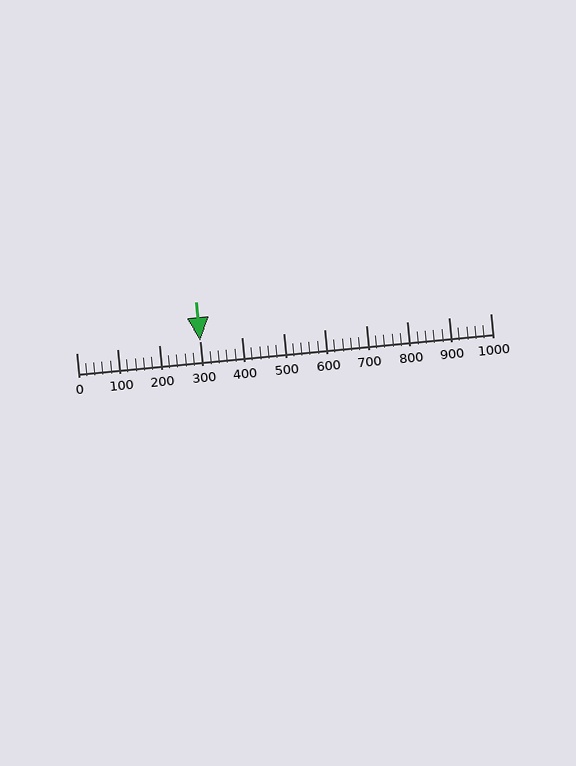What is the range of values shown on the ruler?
The ruler shows values from 0 to 1000.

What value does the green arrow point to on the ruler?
The green arrow points to approximately 300.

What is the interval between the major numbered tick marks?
The major tick marks are spaced 100 units apart.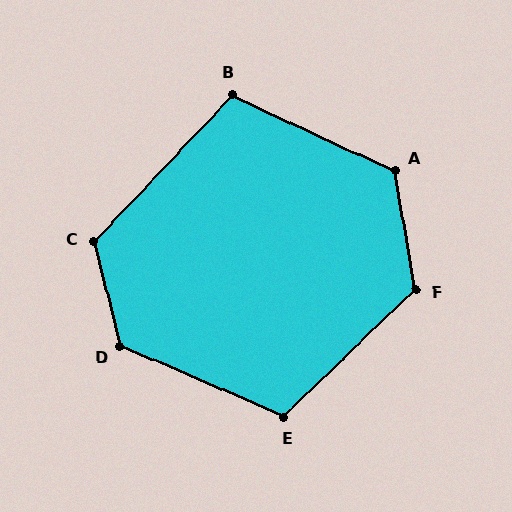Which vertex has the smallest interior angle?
B, at approximately 108 degrees.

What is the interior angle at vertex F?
Approximately 124 degrees (obtuse).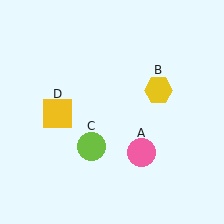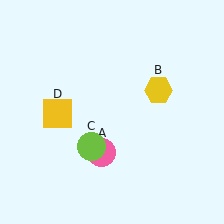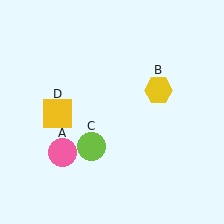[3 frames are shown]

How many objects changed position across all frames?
1 object changed position: pink circle (object A).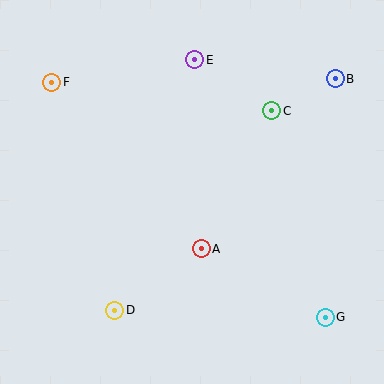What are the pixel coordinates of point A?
Point A is at (201, 249).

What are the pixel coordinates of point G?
Point G is at (325, 317).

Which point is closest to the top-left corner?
Point F is closest to the top-left corner.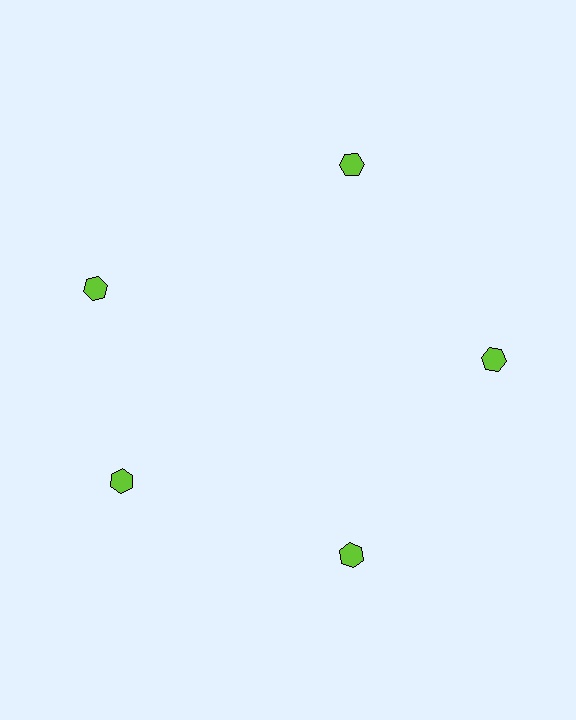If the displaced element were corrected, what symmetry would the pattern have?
It would have 5-fold rotational symmetry — the pattern would map onto itself every 72 degrees.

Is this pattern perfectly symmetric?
No. The 5 lime hexagons are arranged in a ring, but one element near the 10 o'clock position is rotated out of alignment along the ring, breaking the 5-fold rotational symmetry.